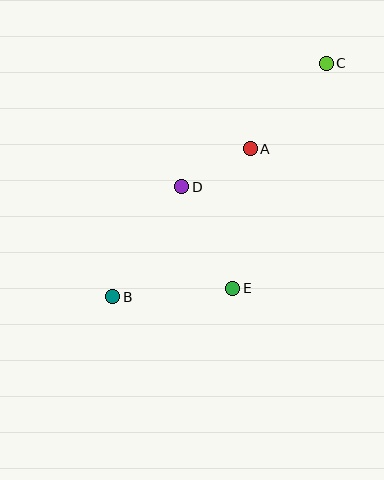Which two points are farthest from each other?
Points B and C are farthest from each other.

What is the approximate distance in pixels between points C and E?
The distance between C and E is approximately 244 pixels.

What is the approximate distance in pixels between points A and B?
The distance between A and B is approximately 202 pixels.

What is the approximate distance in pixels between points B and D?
The distance between B and D is approximately 129 pixels.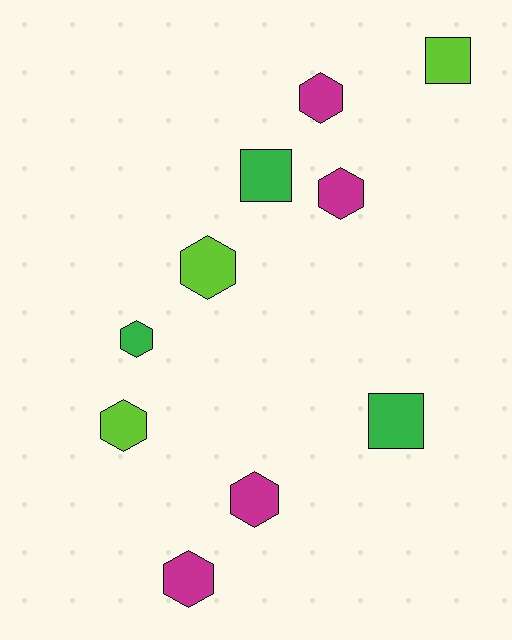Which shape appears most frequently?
Hexagon, with 7 objects.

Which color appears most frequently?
Magenta, with 4 objects.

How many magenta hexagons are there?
There are 4 magenta hexagons.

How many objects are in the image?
There are 10 objects.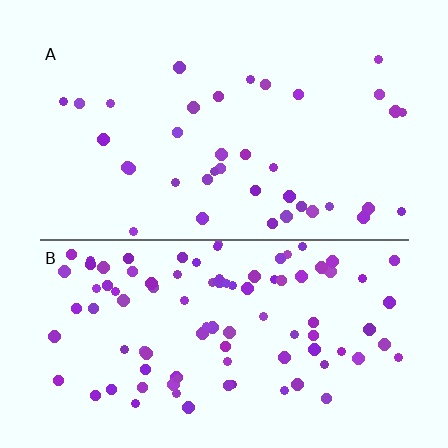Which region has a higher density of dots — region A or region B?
B (the bottom).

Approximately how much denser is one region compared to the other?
Approximately 2.5× — region B over region A.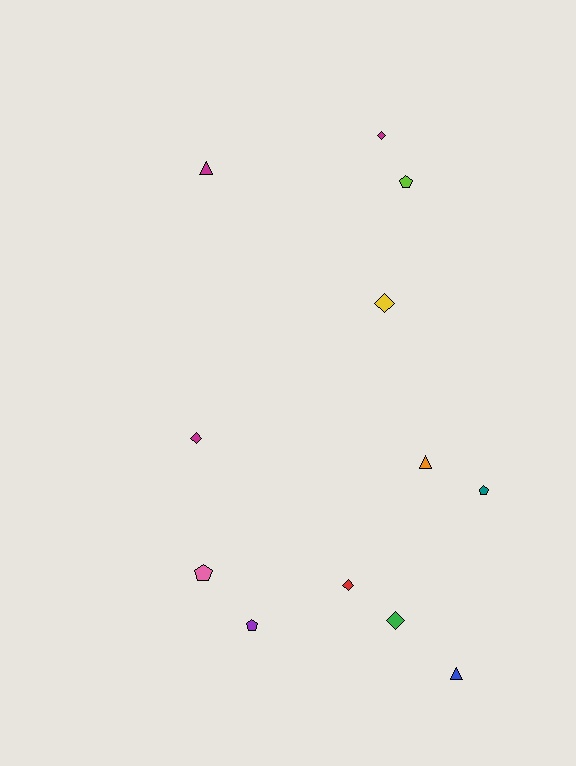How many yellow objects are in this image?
There is 1 yellow object.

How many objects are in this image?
There are 12 objects.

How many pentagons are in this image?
There are 4 pentagons.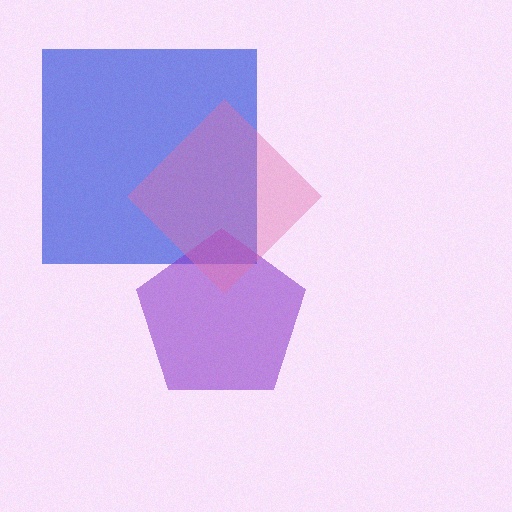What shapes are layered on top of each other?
The layered shapes are: a blue square, a purple pentagon, a pink diamond.